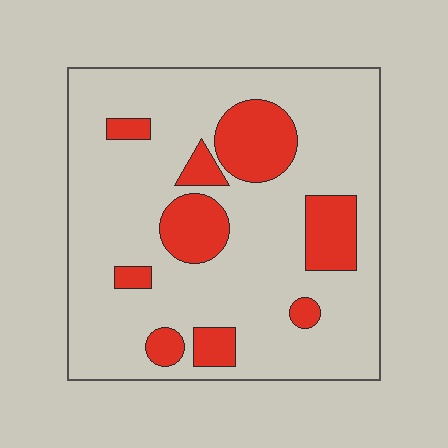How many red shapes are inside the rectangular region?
9.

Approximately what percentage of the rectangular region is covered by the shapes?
Approximately 20%.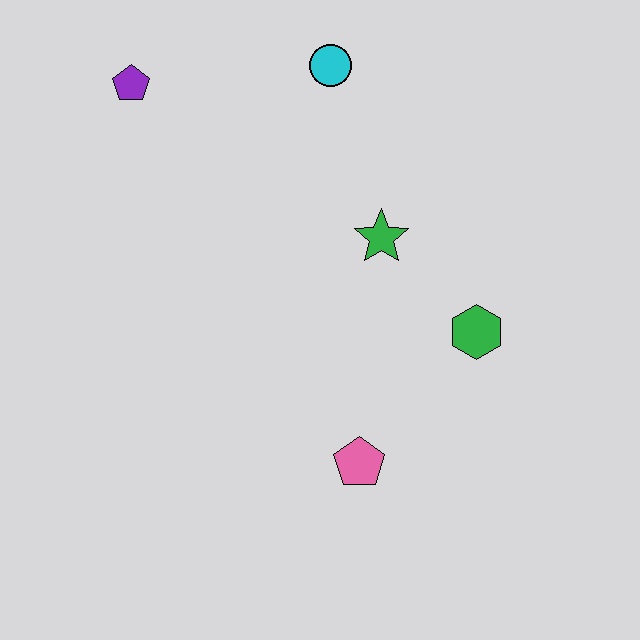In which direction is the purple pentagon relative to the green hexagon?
The purple pentagon is to the left of the green hexagon.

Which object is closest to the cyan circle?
The green star is closest to the cyan circle.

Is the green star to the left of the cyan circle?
No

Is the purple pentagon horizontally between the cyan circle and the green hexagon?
No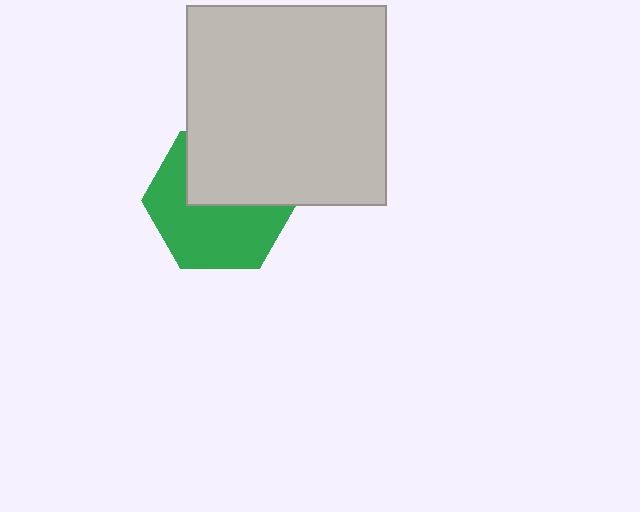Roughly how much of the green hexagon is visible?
About half of it is visible (roughly 57%).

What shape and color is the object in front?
The object in front is a light gray square.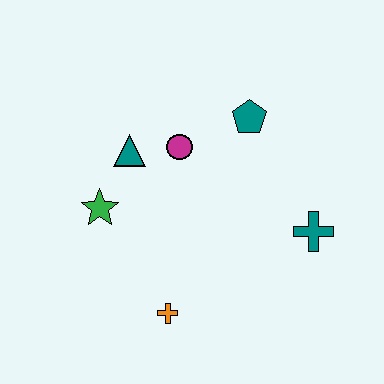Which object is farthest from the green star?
The teal cross is farthest from the green star.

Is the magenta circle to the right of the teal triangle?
Yes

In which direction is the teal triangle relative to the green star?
The teal triangle is above the green star.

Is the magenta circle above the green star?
Yes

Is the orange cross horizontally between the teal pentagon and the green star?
Yes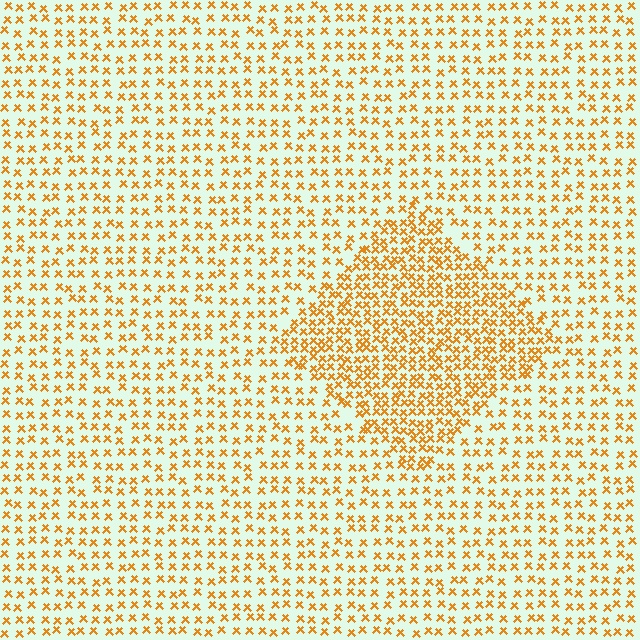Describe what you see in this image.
The image contains small orange elements arranged at two different densities. A diamond-shaped region is visible where the elements are more densely packed than the surrounding area.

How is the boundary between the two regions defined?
The boundary is defined by a change in element density (approximately 2.0x ratio). All elements are the same color, size, and shape.